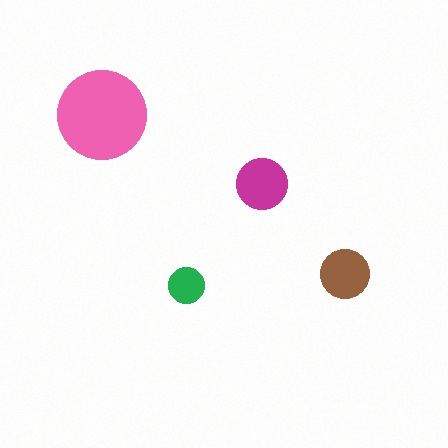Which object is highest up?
The pink circle is topmost.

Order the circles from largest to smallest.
the pink one, the magenta one, the brown one, the green one.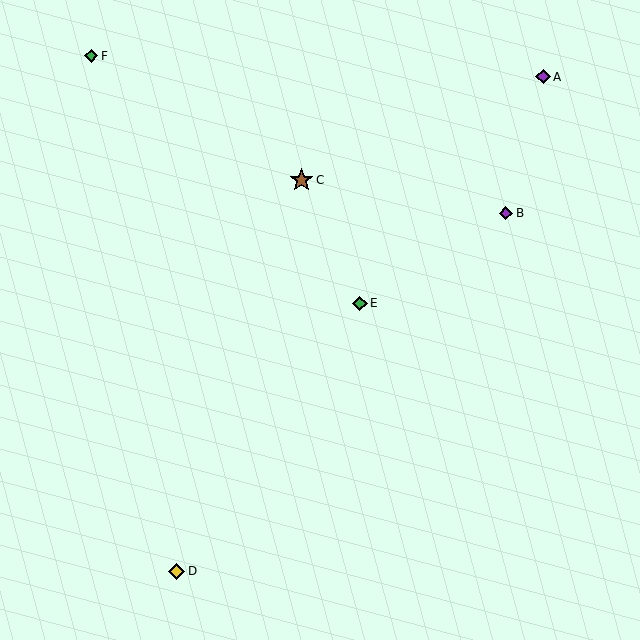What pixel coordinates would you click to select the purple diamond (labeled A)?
Click at (543, 77) to select the purple diamond A.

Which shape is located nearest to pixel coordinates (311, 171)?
The brown star (labeled C) at (301, 180) is nearest to that location.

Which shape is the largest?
The brown star (labeled C) is the largest.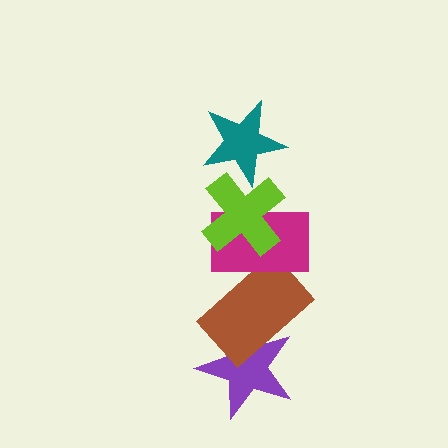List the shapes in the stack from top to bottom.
From top to bottom: the teal star, the lime cross, the magenta rectangle, the brown rectangle, the purple star.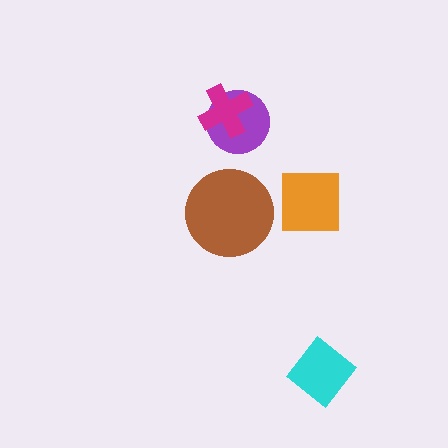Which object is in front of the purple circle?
The magenta cross is in front of the purple circle.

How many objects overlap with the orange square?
0 objects overlap with the orange square.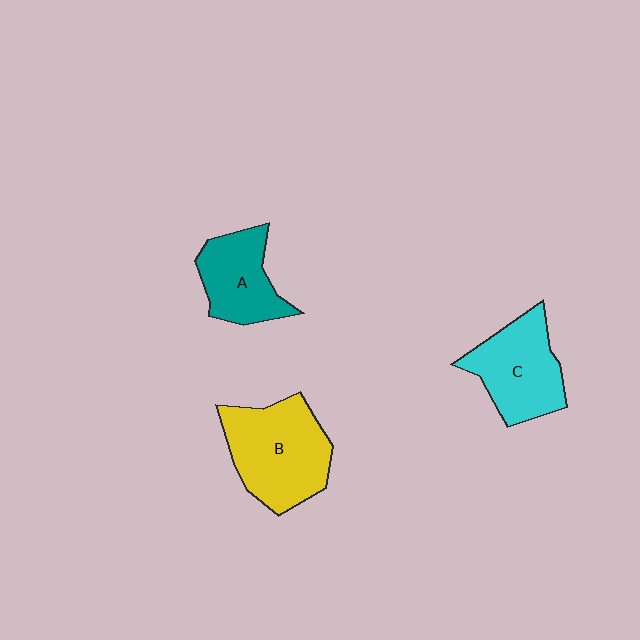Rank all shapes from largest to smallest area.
From largest to smallest: B (yellow), C (cyan), A (teal).